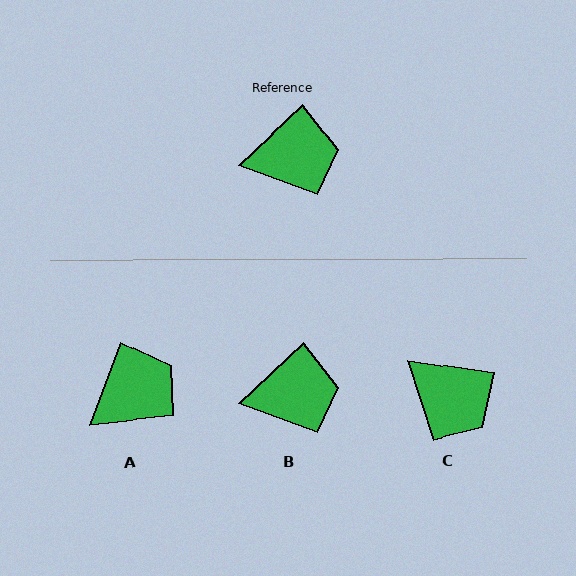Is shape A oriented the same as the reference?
No, it is off by about 27 degrees.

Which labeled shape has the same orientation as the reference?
B.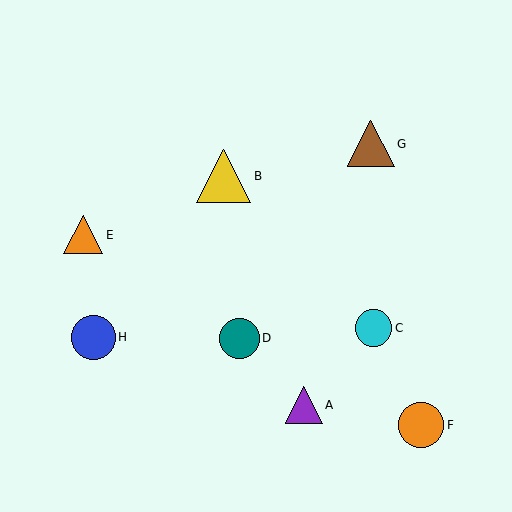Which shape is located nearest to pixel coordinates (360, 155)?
The brown triangle (labeled G) at (371, 144) is nearest to that location.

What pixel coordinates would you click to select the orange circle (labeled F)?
Click at (421, 425) to select the orange circle F.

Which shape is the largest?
The yellow triangle (labeled B) is the largest.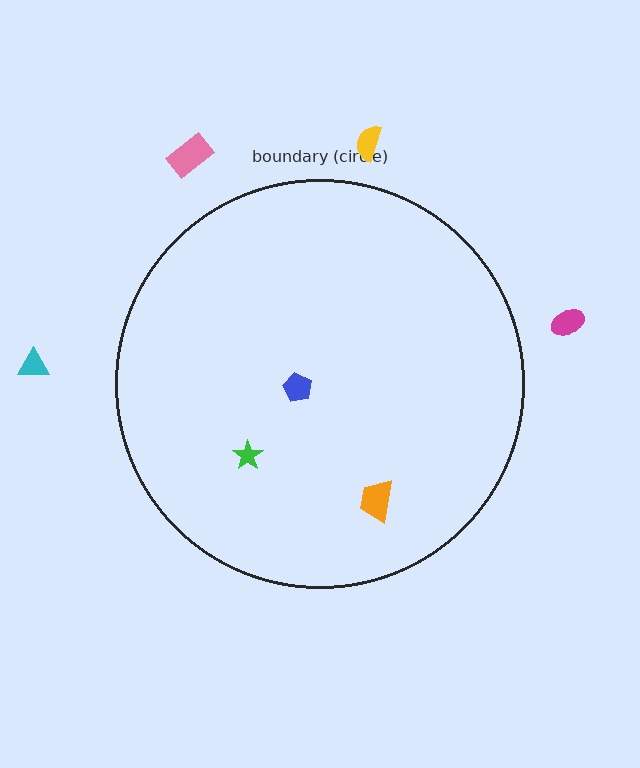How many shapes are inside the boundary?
3 inside, 4 outside.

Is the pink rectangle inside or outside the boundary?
Outside.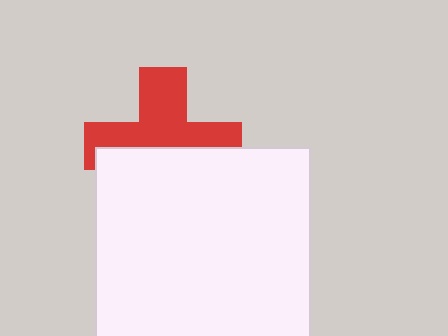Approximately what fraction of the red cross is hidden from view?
Roughly 45% of the red cross is hidden behind the white square.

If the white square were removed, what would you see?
You would see the complete red cross.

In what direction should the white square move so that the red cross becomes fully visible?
The white square should move down. That is the shortest direction to clear the overlap and leave the red cross fully visible.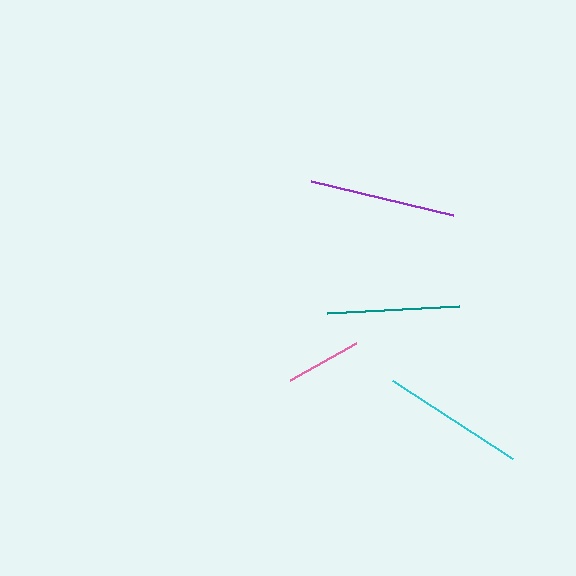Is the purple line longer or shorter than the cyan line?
The purple line is longer than the cyan line.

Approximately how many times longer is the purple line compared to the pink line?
The purple line is approximately 1.9 times the length of the pink line.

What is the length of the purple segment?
The purple segment is approximately 146 pixels long.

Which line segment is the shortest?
The pink line is the shortest at approximately 76 pixels.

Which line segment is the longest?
The purple line is the longest at approximately 146 pixels.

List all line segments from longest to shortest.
From longest to shortest: purple, cyan, teal, pink.